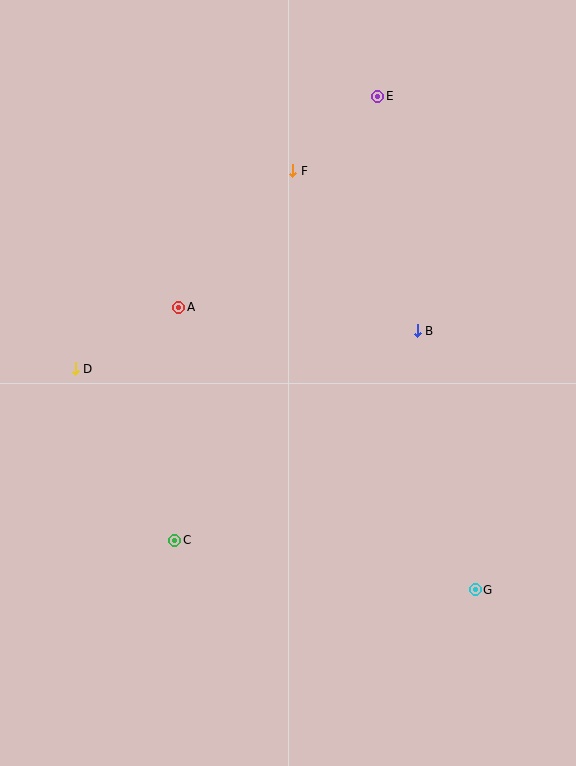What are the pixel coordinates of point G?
Point G is at (475, 590).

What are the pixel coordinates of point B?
Point B is at (417, 331).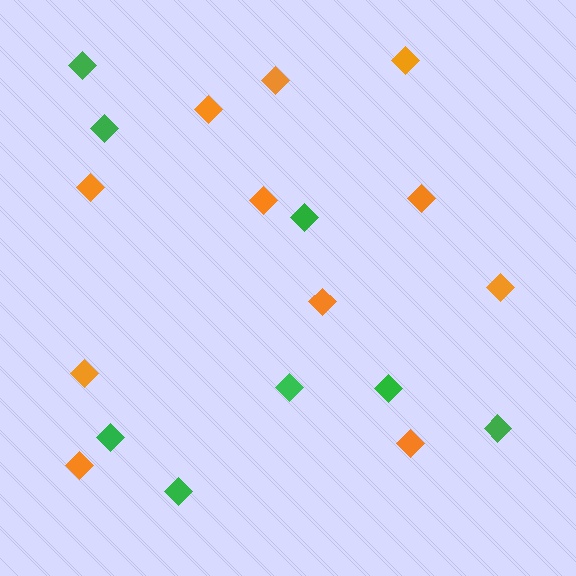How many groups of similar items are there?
There are 2 groups: one group of green diamonds (8) and one group of orange diamonds (11).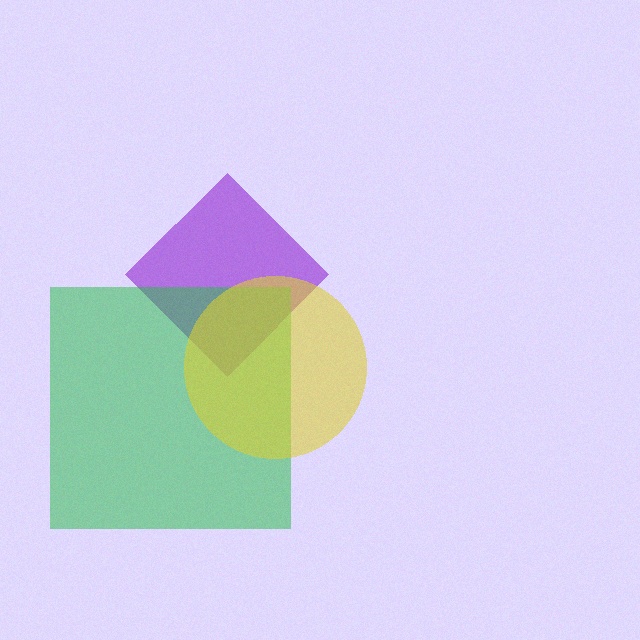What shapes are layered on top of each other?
The layered shapes are: a purple diamond, a green square, a yellow circle.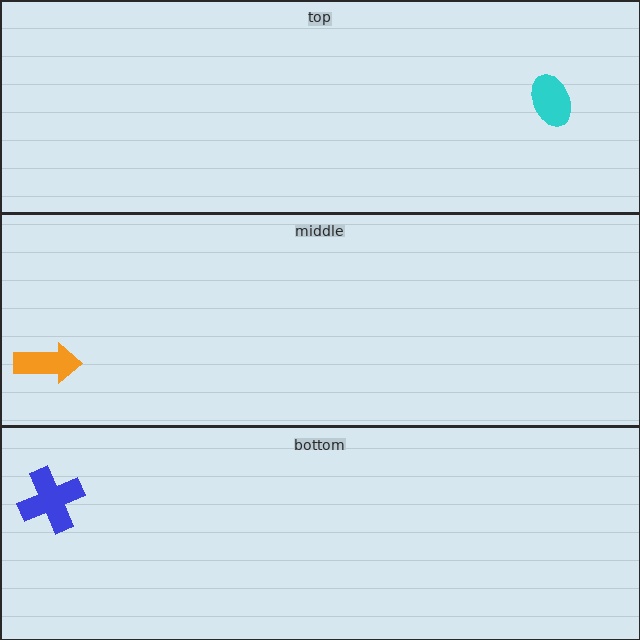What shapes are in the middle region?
The orange arrow.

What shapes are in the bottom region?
The blue cross.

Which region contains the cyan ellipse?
The top region.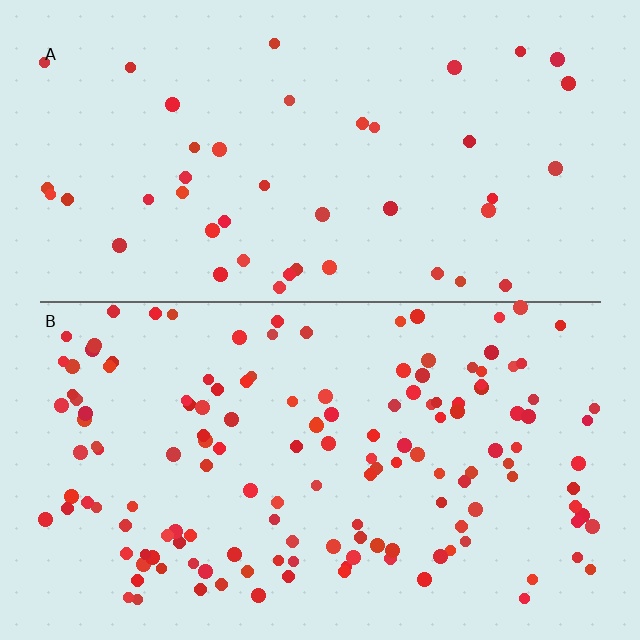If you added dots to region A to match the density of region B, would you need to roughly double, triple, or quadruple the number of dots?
Approximately triple.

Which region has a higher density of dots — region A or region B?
B (the bottom).